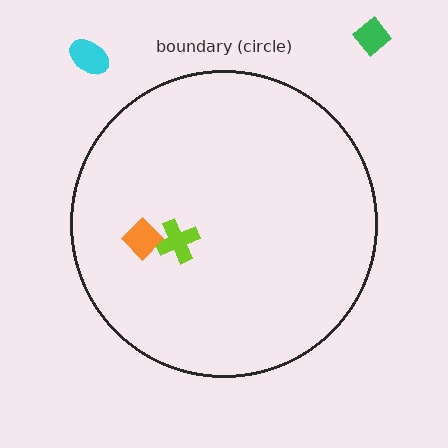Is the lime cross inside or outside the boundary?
Inside.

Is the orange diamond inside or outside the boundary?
Inside.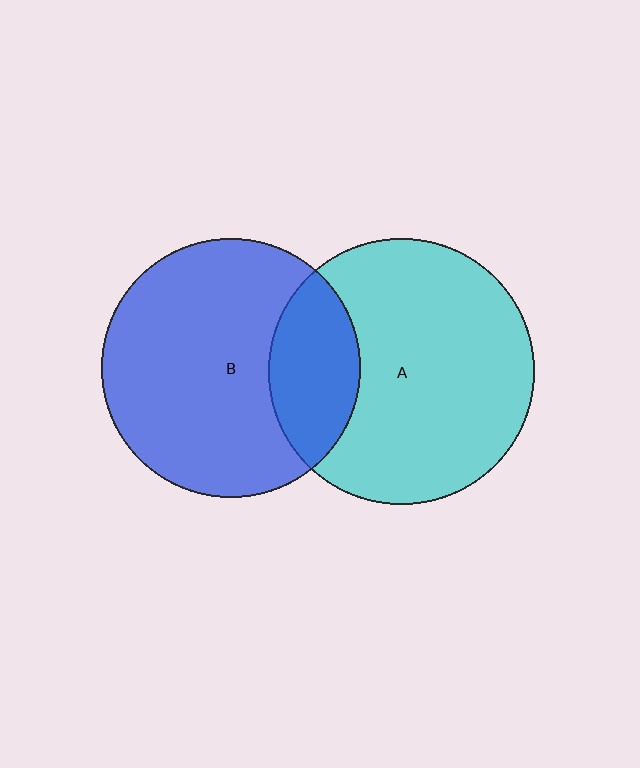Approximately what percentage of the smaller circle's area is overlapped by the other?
Approximately 25%.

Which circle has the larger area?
Circle A (cyan).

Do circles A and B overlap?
Yes.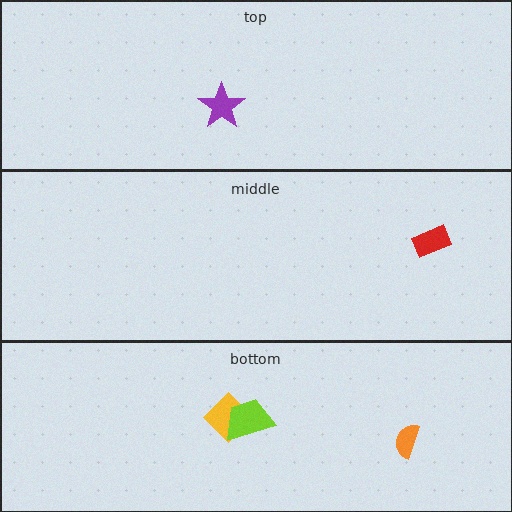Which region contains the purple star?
The top region.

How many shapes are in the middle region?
1.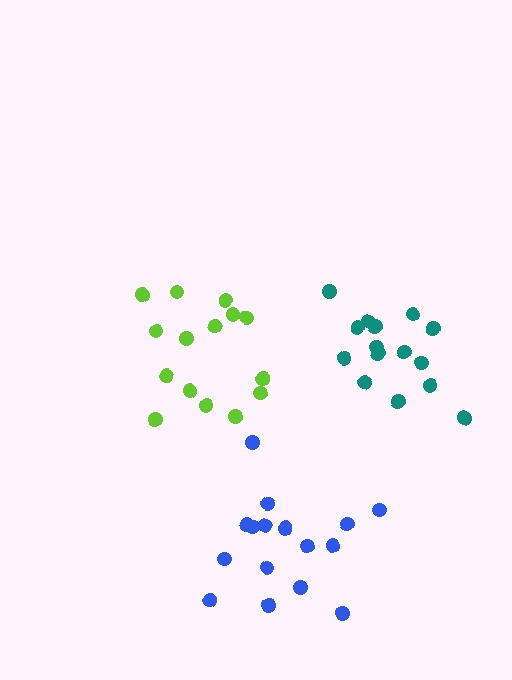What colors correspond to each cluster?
The clusters are colored: lime, teal, blue.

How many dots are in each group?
Group 1: 15 dots, Group 2: 15 dots, Group 3: 17 dots (47 total).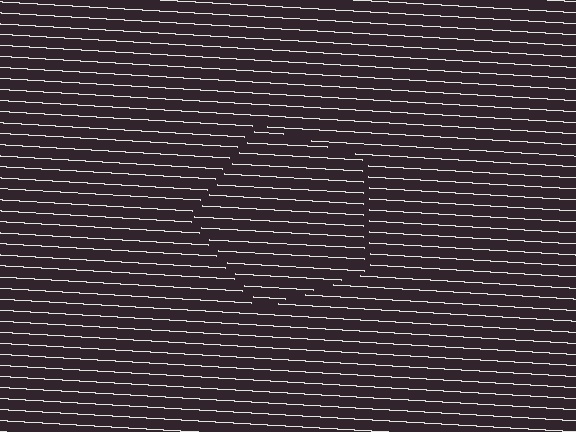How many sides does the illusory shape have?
5 sides — the line-ends trace a pentagon.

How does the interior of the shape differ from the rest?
The interior of the shape contains the same grating, shifted by half a period — the contour is defined by the phase discontinuity where line-ends from the inner and outer gratings abut.